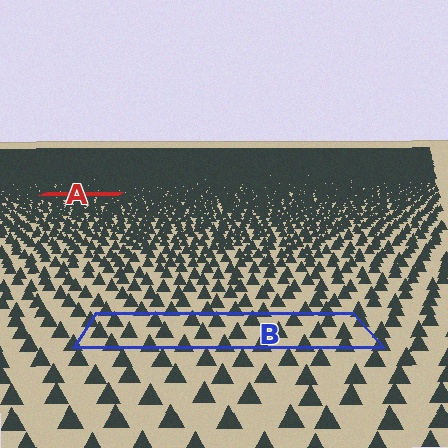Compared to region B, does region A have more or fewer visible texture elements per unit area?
Region A has more texture elements per unit area — they are packed more densely because it is farther away.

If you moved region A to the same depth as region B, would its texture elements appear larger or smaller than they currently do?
They would appear larger. At a closer depth, the same texture elements are projected at a bigger on-screen size.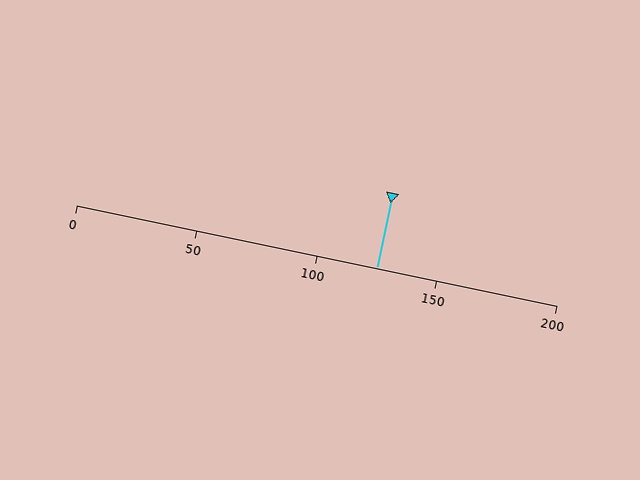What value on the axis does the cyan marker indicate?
The marker indicates approximately 125.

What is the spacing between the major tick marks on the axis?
The major ticks are spaced 50 apart.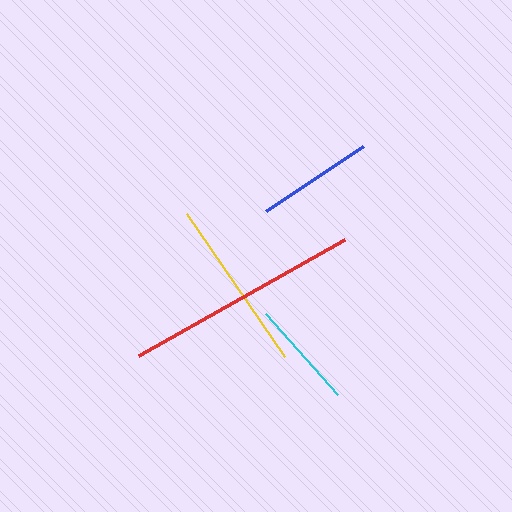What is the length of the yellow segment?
The yellow segment is approximately 174 pixels long.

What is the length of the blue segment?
The blue segment is approximately 117 pixels long.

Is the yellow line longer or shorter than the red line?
The red line is longer than the yellow line.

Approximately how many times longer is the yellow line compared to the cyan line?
The yellow line is approximately 1.6 times the length of the cyan line.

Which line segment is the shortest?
The cyan line is the shortest at approximately 108 pixels.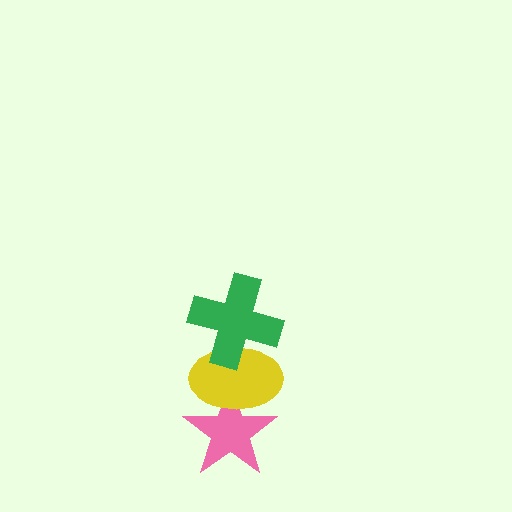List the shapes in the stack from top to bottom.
From top to bottom: the green cross, the yellow ellipse, the pink star.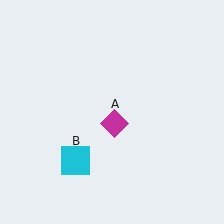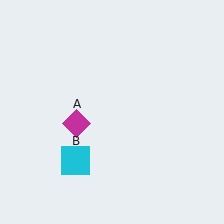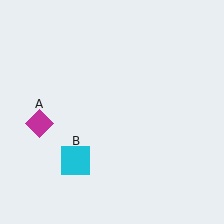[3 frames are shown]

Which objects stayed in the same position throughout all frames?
Cyan square (object B) remained stationary.